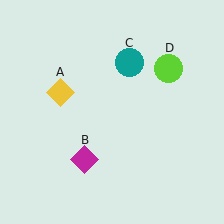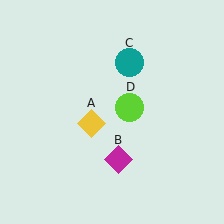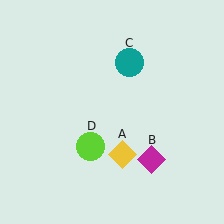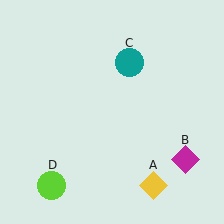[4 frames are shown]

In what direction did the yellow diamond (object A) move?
The yellow diamond (object A) moved down and to the right.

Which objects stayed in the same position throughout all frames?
Teal circle (object C) remained stationary.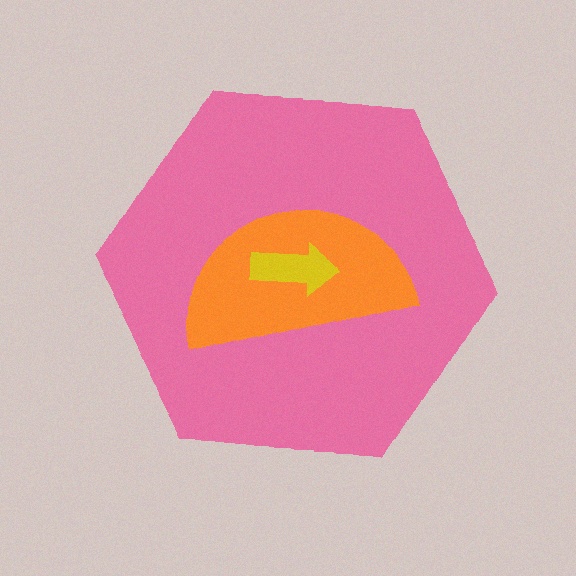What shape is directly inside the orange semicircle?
The yellow arrow.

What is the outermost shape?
The pink hexagon.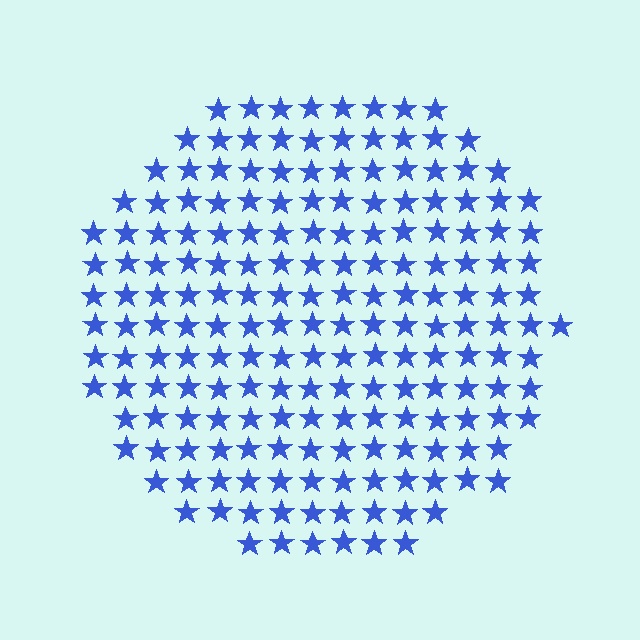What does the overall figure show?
The overall figure shows a circle.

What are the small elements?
The small elements are stars.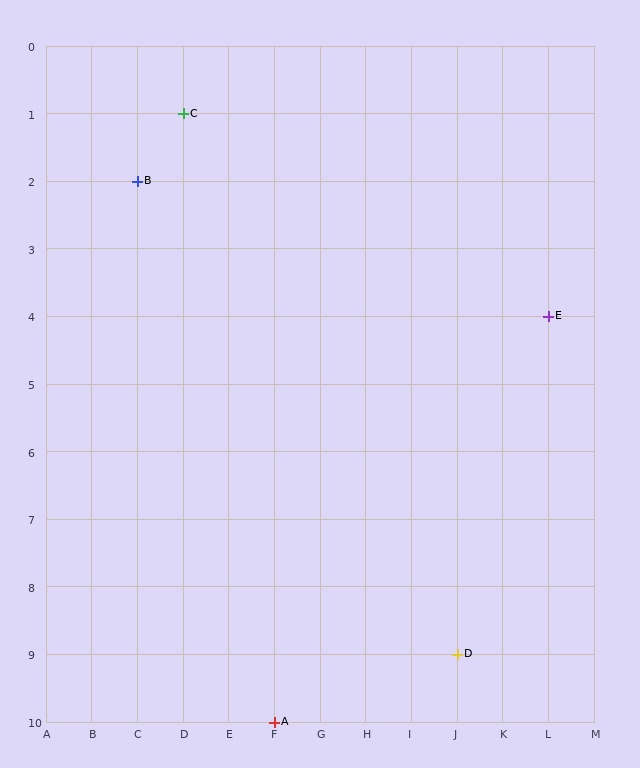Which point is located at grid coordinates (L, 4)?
Point E is at (L, 4).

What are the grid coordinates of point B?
Point B is at grid coordinates (C, 2).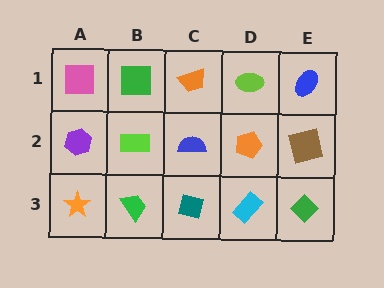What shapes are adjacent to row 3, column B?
A lime rectangle (row 2, column B), an orange star (row 3, column A), a teal square (row 3, column C).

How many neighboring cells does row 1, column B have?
3.